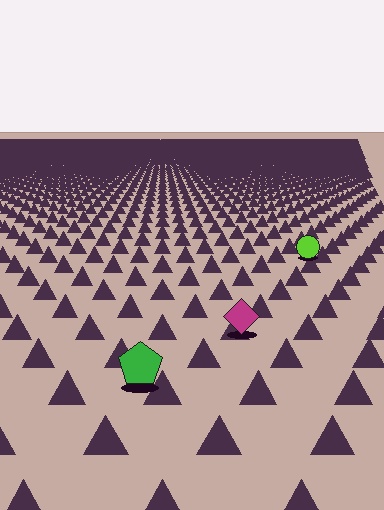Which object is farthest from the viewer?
The lime circle is farthest from the viewer. It appears smaller and the ground texture around it is denser.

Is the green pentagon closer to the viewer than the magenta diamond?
Yes. The green pentagon is closer — you can tell from the texture gradient: the ground texture is coarser near it.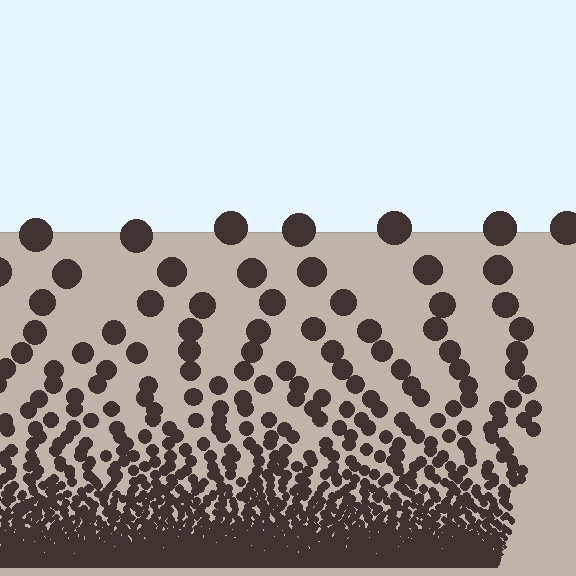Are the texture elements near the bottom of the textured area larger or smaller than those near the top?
Smaller. The gradient is inverted — elements near the bottom are smaller and denser.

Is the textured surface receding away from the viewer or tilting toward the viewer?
The surface appears to tilt toward the viewer. Texture elements get larger and sparser toward the top.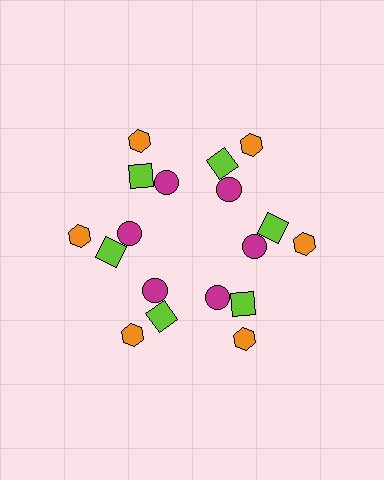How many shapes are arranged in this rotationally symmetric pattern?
There are 18 shapes, arranged in 6 groups of 3.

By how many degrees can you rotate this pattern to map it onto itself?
The pattern maps onto itself every 60 degrees of rotation.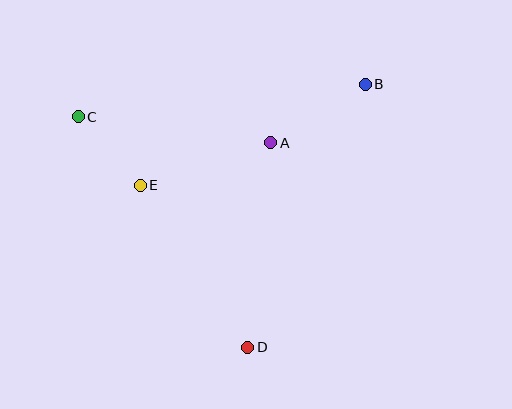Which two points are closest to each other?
Points C and E are closest to each other.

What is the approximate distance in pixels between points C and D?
The distance between C and D is approximately 286 pixels.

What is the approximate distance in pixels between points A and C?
The distance between A and C is approximately 194 pixels.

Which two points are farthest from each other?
Points B and C are farthest from each other.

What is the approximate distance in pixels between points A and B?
The distance between A and B is approximately 111 pixels.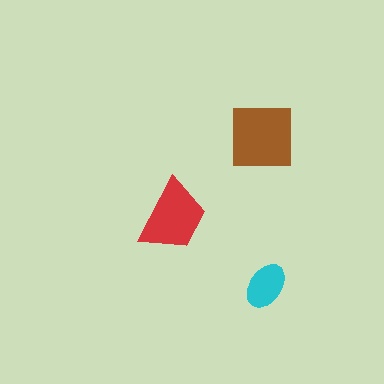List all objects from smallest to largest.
The cyan ellipse, the red trapezoid, the brown square.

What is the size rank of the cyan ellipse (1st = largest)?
3rd.